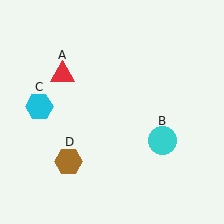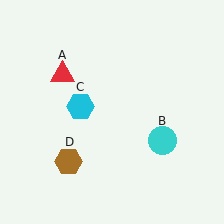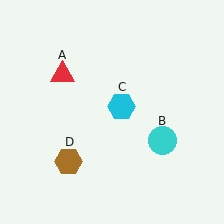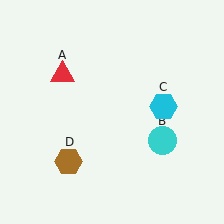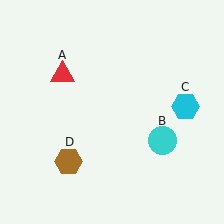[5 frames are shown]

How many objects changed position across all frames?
1 object changed position: cyan hexagon (object C).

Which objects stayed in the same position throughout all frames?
Red triangle (object A) and cyan circle (object B) and brown hexagon (object D) remained stationary.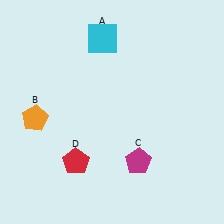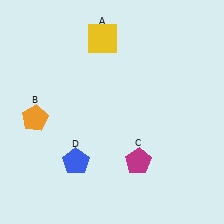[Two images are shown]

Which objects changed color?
A changed from cyan to yellow. D changed from red to blue.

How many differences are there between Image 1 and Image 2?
There are 2 differences between the two images.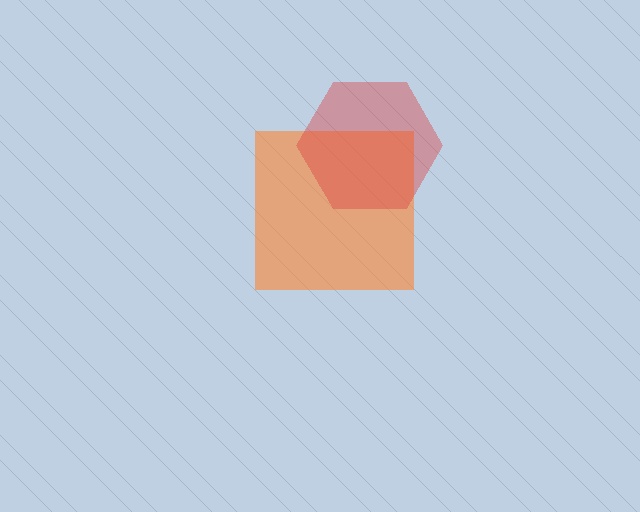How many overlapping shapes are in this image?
There are 2 overlapping shapes in the image.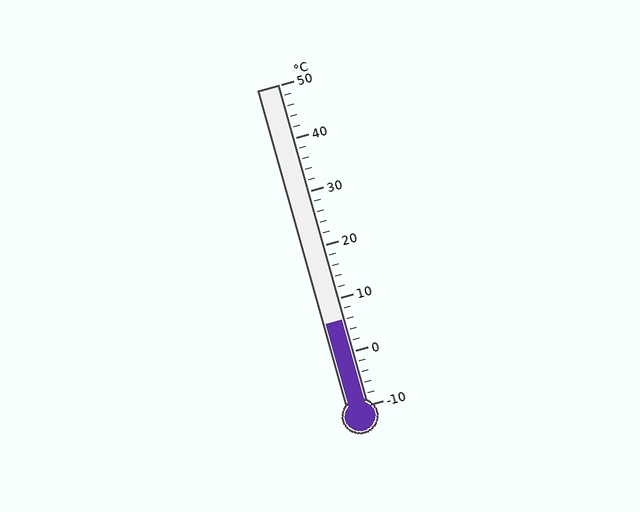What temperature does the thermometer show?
The thermometer shows approximately 6°C.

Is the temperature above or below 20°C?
The temperature is below 20°C.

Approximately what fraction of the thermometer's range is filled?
The thermometer is filled to approximately 25% of its range.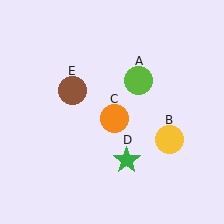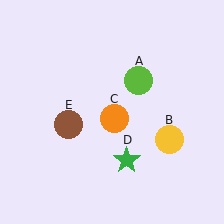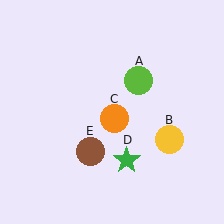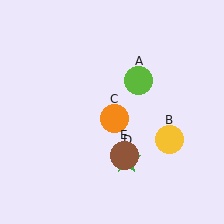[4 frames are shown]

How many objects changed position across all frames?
1 object changed position: brown circle (object E).